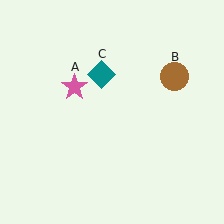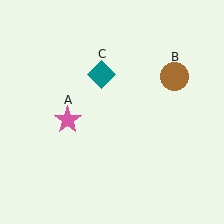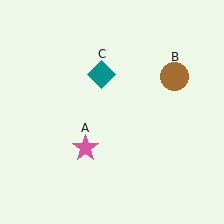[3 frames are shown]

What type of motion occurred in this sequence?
The pink star (object A) rotated counterclockwise around the center of the scene.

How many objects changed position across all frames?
1 object changed position: pink star (object A).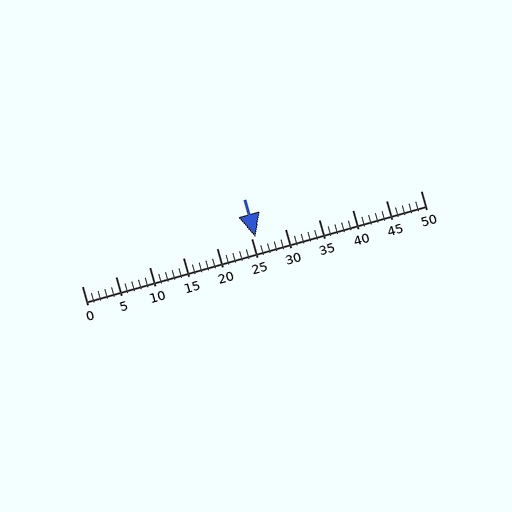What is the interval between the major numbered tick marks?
The major tick marks are spaced 5 units apart.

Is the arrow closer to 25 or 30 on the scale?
The arrow is closer to 25.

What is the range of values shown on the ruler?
The ruler shows values from 0 to 50.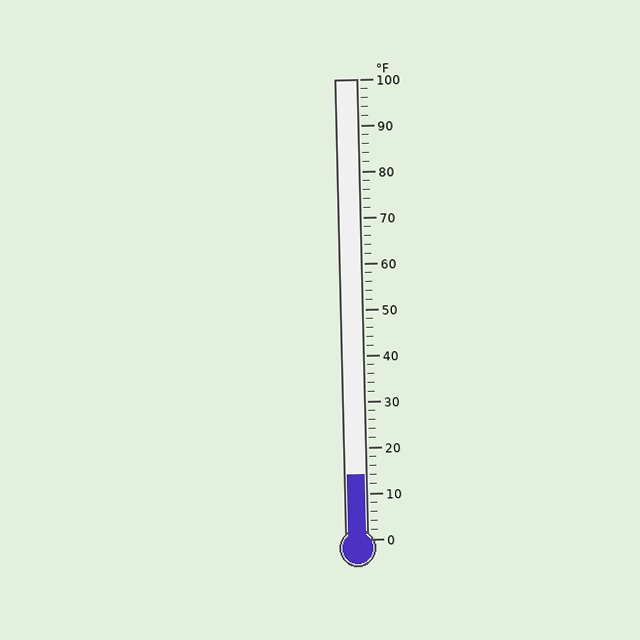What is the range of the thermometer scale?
The thermometer scale ranges from 0°F to 100°F.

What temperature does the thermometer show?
The thermometer shows approximately 14°F.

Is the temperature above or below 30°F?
The temperature is below 30°F.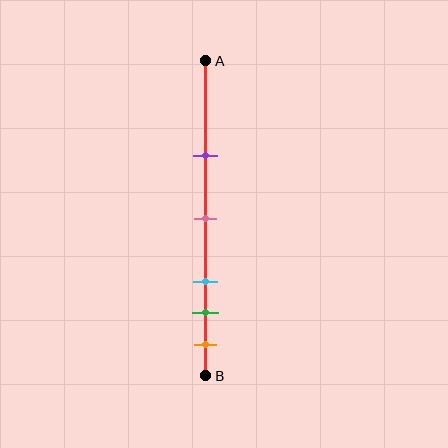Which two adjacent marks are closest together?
The green and orange marks are the closest adjacent pair.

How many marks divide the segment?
There are 5 marks dividing the segment.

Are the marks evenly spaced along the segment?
No, the marks are not evenly spaced.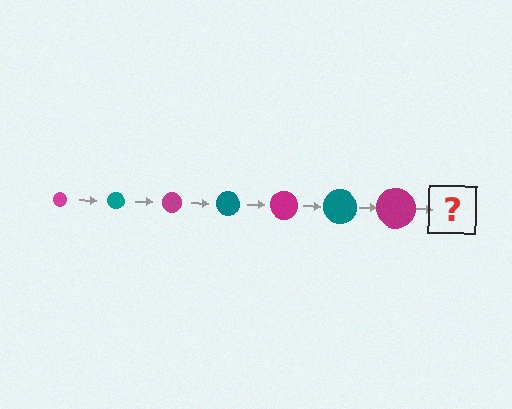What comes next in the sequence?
The next element should be a teal circle, larger than the previous one.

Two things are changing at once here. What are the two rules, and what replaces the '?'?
The two rules are that the circle grows larger each step and the color cycles through magenta and teal. The '?' should be a teal circle, larger than the previous one.